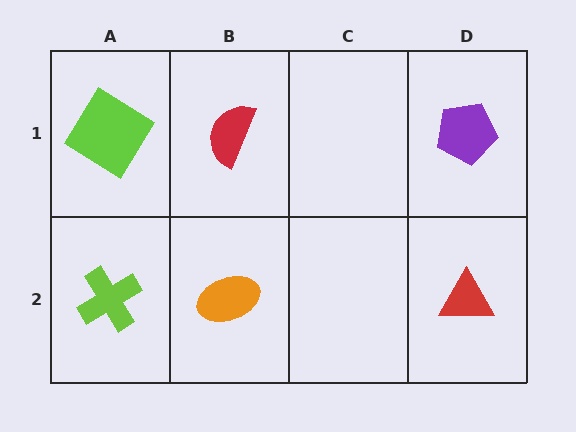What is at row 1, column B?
A red semicircle.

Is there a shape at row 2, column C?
No, that cell is empty.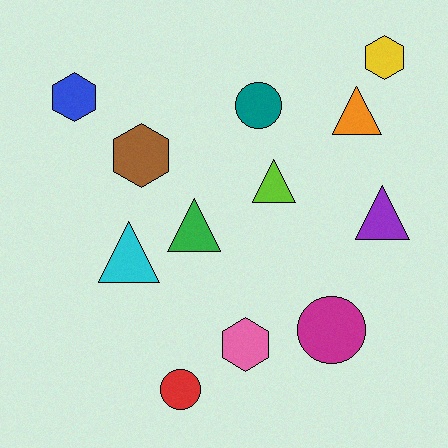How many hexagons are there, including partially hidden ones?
There are 4 hexagons.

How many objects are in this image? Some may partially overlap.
There are 12 objects.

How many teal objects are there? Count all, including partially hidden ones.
There is 1 teal object.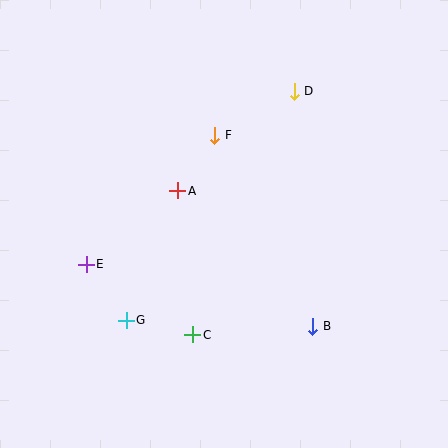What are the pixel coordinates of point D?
Point D is at (294, 91).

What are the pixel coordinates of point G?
Point G is at (126, 320).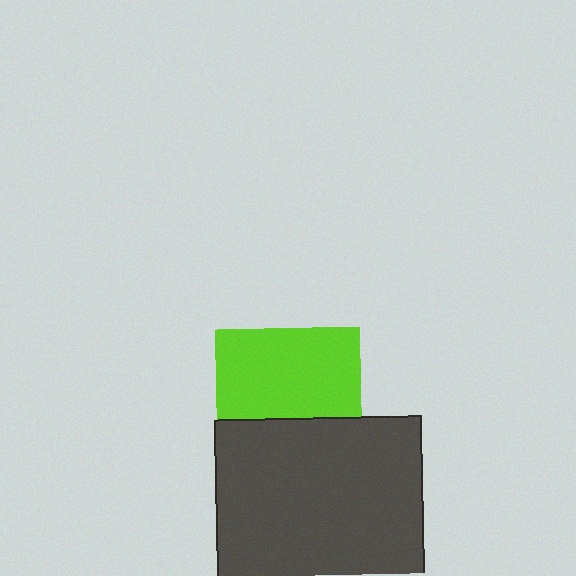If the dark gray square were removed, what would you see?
You would see the complete lime square.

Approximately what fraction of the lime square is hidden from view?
Roughly 38% of the lime square is hidden behind the dark gray square.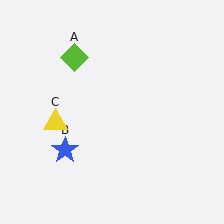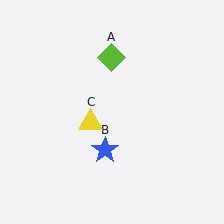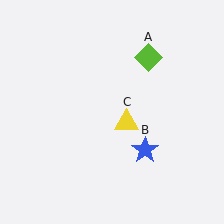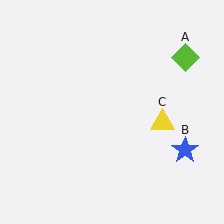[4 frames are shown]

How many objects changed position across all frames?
3 objects changed position: lime diamond (object A), blue star (object B), yellow triangle (object C).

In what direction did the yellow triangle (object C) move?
The yellow triangle (object C) moved right.